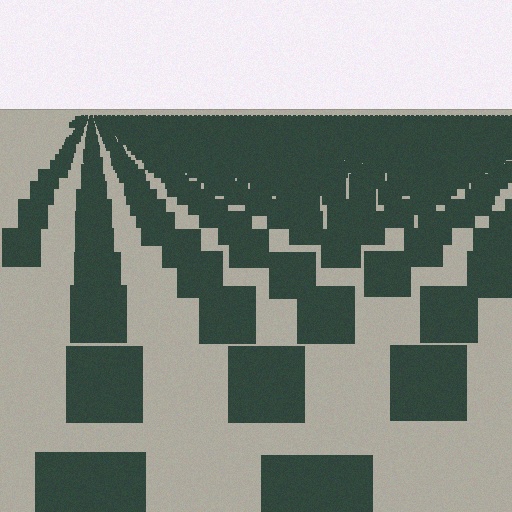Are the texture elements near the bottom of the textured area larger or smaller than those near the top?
Larger. Near the bottom, elements are closer to the viewer and appear at a bigger on-screen size.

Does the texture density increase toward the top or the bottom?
Density increases toward the top.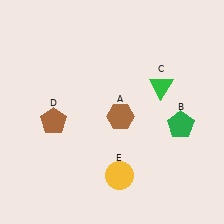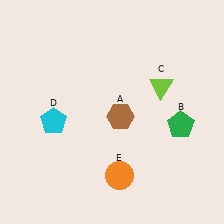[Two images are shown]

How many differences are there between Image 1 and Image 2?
There are 3 differences between the two images.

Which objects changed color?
C changed from green to lime. D changed from brown to cyan. E changed from yellow to orange.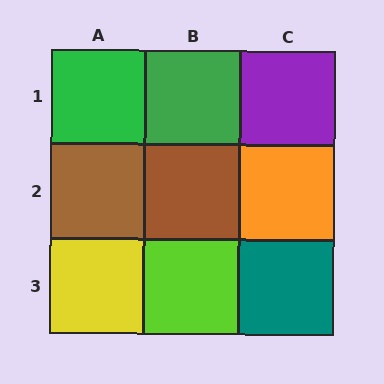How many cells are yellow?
1 cell is yellow.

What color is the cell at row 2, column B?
Brown.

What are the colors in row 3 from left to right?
Yellow, lime, teal.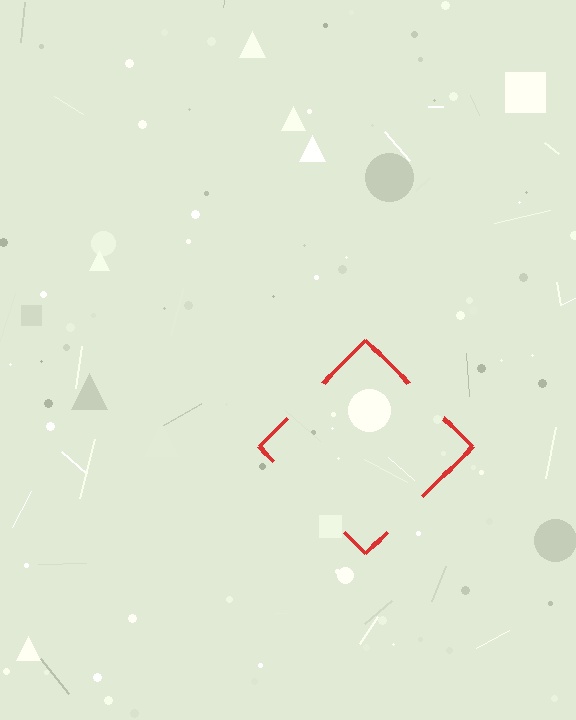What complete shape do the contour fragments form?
The contour fragments form a diamond.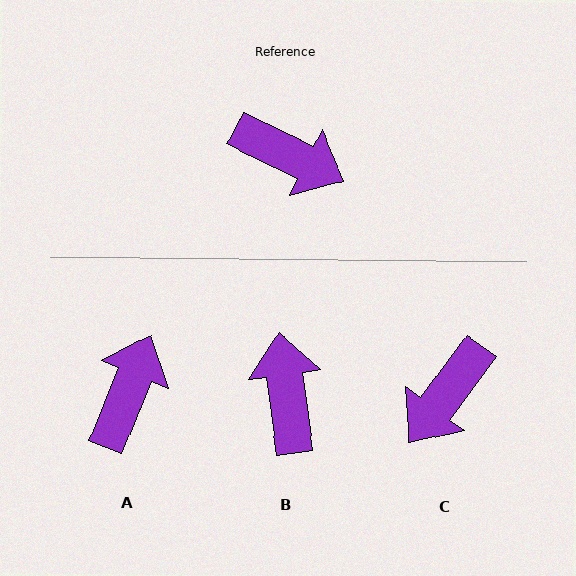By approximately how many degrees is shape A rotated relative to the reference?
Approximately 94 degrees counter-clockwise.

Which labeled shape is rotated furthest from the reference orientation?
B, about 124 degrees away.